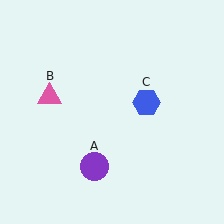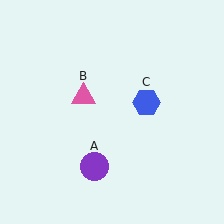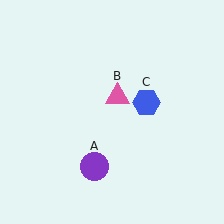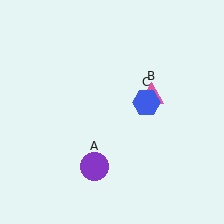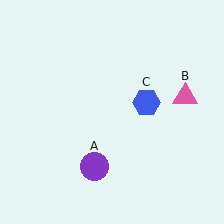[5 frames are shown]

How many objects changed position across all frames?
1 object changed position: pink triangle (object B).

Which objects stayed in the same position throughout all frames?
Purple circle (object A) and blue hexagon (object C) remained stationary.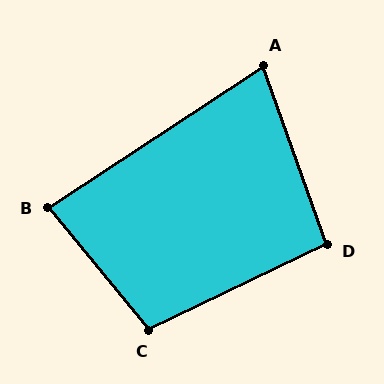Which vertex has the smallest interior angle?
A, at approximately 76 degrees.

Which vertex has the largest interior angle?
C, at approximately 104 degrees.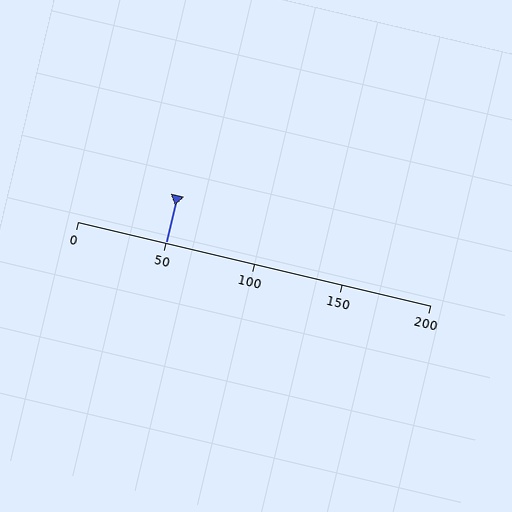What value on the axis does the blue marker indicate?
The marker indicates approximately 50.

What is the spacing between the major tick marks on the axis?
The major ticks are spaced 50 apart.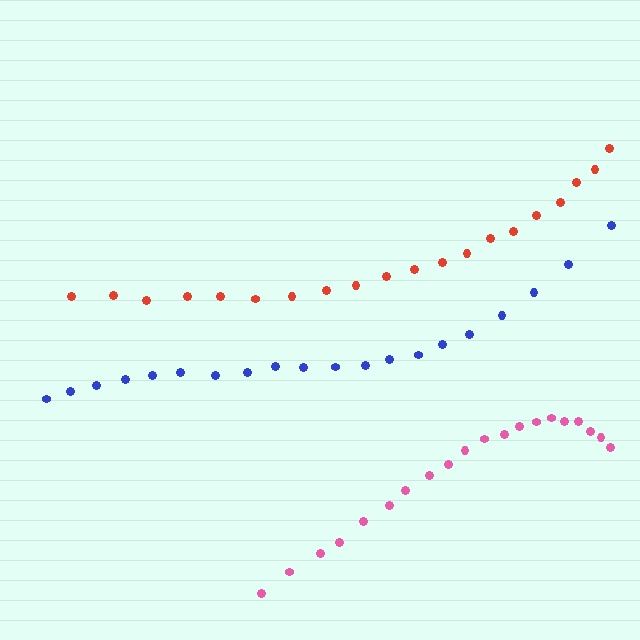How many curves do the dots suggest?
There are 3 distinct paths.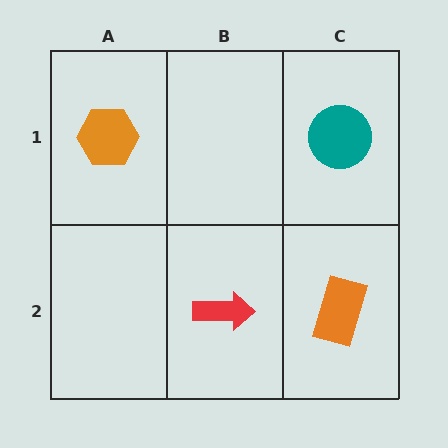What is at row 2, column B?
A red arrow.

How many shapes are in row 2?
2 shapes.